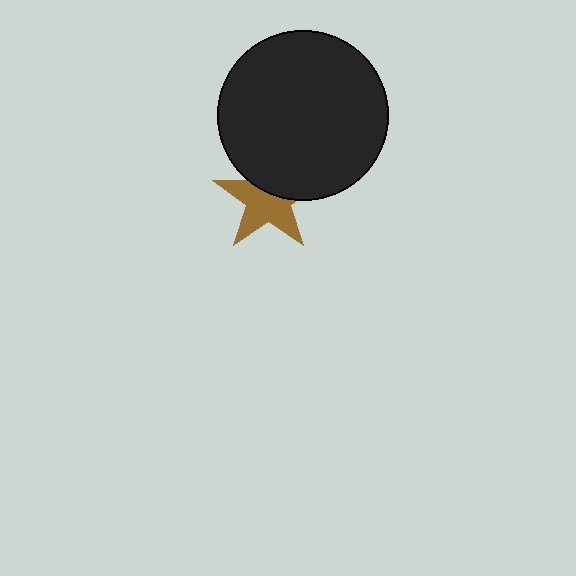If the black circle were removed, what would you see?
You would see the complete brown star.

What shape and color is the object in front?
The object in front is a black circle.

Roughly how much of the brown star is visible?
About half of it is visible (roughly 61%).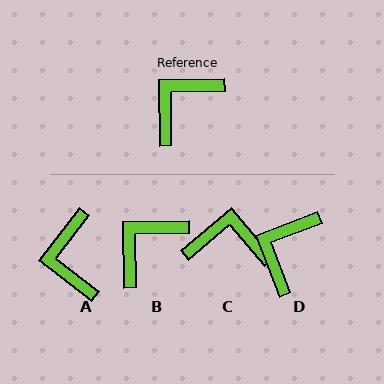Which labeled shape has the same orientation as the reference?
B.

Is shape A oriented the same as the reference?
No, it is off by about 52 degrees.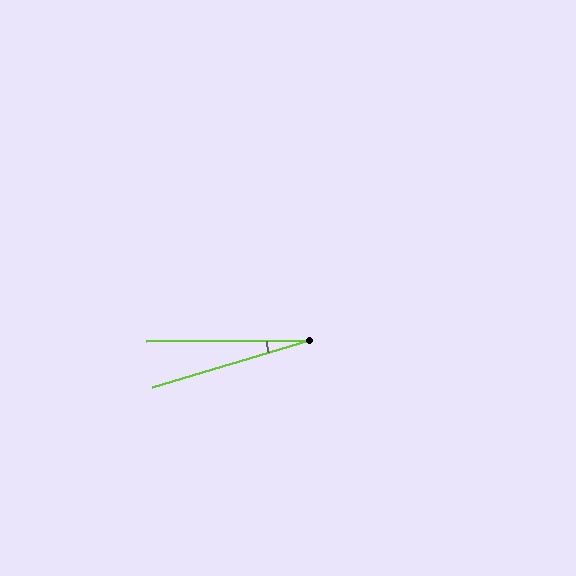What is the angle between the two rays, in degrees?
Approximately 16 degrees.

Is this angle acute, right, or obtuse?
It is acute.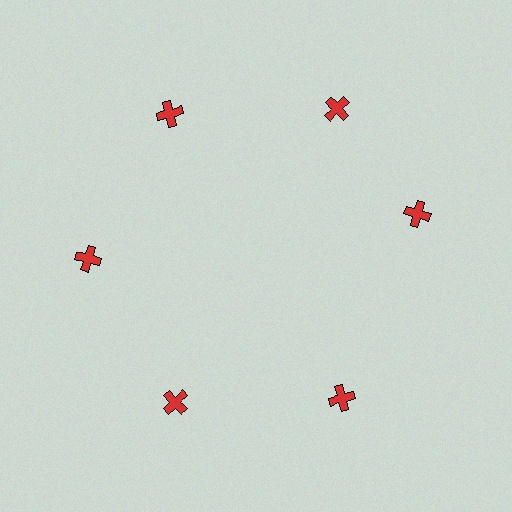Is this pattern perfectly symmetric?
No. The 6 red crosses are arranged in a ring, but one element near the 3 o'clock position is rotated out of alignment along the ring, breaking the 6-fold rotational symmetry.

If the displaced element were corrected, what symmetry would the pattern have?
It would have 6-fold rotational symmetry — the pattern would map onto itself every 60 degrees.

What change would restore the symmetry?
The symmetry would be restored by rotating it back into even spacing with its neighbors so that all 6 crosses sit at equal angles and equal distance from the center.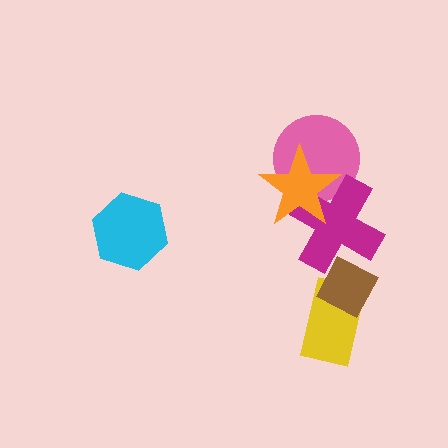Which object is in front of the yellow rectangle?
The brown diamond is in front of the yellow rectangle.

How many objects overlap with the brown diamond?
2 objects overlap with the brown diamond.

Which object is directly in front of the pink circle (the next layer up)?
The magenta cross is directly in front of the pink circle.